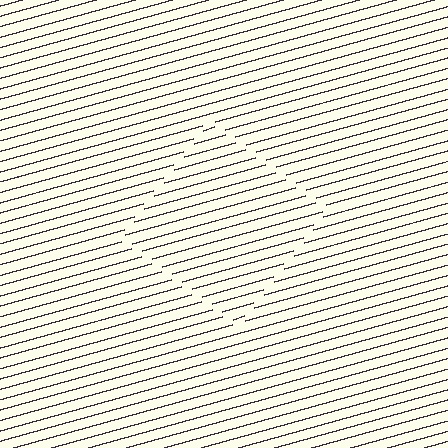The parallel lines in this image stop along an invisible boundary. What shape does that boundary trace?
An illusory square. The interior of the shape contains the same grating, shifted by half a period — the contour is defined by the phase discontinuity where line-ends from the inner and outer gratings abut.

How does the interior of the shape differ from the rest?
The interior of the shape contains the same grating, shifted by half a period — the contour is defined by the phase discontinuity where line-ends from the inner and outer gratings abut.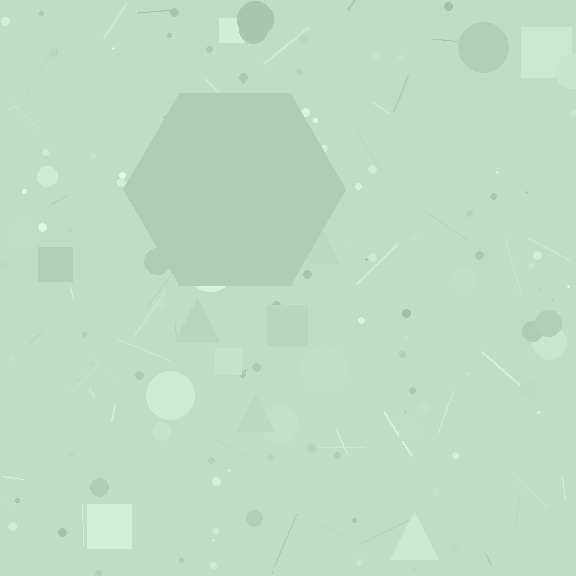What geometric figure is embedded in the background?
A hexagon is embedded in the background.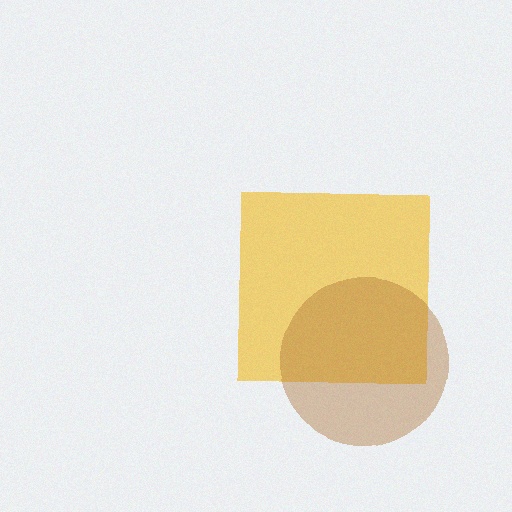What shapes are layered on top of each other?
The layered shapes are: a yellow square, a brown circle.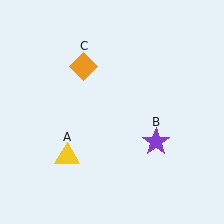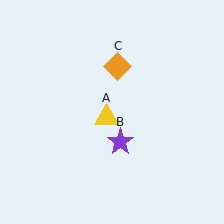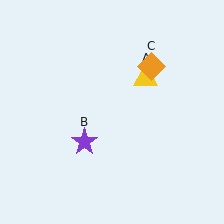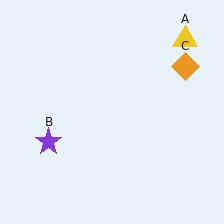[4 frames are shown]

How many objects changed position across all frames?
3 objects changed position: yellow triangle (object A), purple star (object B), orange diamond (object C).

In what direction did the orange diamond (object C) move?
The orange diamond (object C) moved right.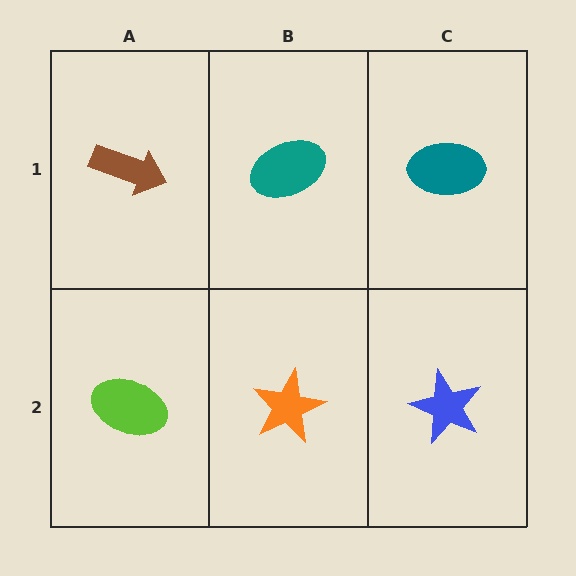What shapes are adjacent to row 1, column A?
A lime ellipse (row 2, column A), a teal ellipse (row 1, column B).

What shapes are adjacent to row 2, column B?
A teal ellipse (row 1, column B), a lime ellipse (row 2, column A), a blue star (row 2, column C).